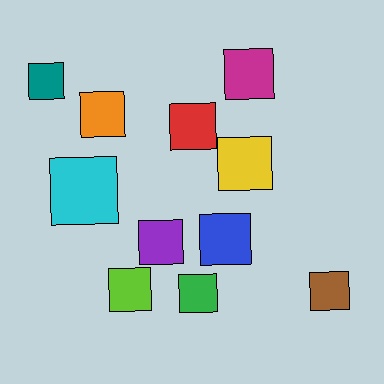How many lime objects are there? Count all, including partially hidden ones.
There is 1 lime object.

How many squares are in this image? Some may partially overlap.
There are 11 squares.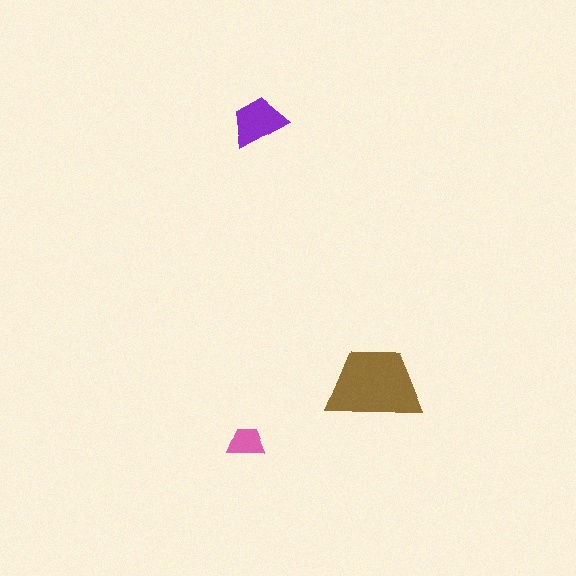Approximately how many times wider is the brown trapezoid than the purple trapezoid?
About 1.5 times wider.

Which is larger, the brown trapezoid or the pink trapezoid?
The brown one.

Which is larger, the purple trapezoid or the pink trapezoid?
The purple one.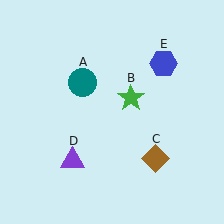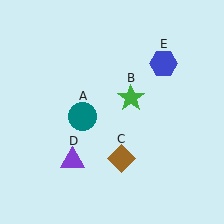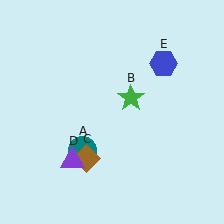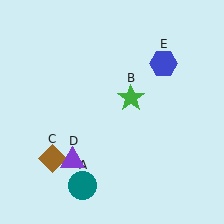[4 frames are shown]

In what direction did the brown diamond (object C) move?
The brown diamond (object C) moved left.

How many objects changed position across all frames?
2 objects changed position: teal circle (object A), brown diamond (object C).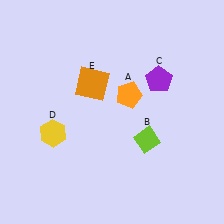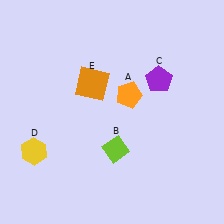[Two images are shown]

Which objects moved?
The objects that moved are: the lime diamond (B), the yellow hexagon (D).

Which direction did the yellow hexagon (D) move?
The yellow hexagon (D) moved left.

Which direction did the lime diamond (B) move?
The lime diamond (B) moved left.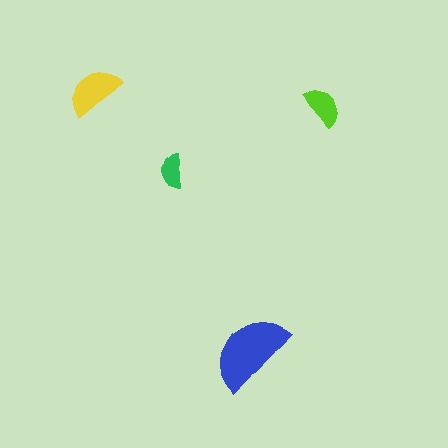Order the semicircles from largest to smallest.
the blue one, the yellow one, the lime one, the green one.